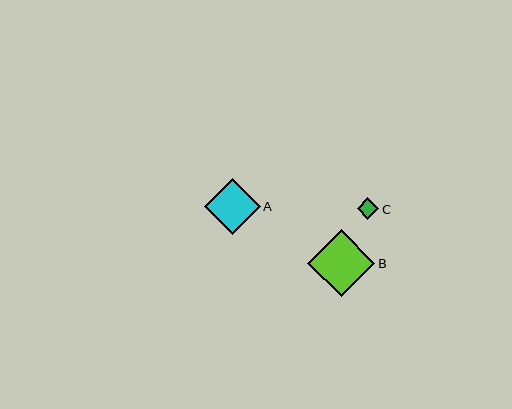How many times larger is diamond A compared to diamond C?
Diamond A is approximately 2.6 times the size of diamond C.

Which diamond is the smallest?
Diamond C is the smallest with a size of approximately 21 pixels.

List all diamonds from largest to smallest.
From largest to smallest: B, A, C.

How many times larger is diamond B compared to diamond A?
Diamond B is approximately 1.2 times the size of diamond A.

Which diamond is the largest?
Diamond B is the largest with a size of approximately 68 pixels.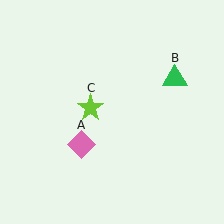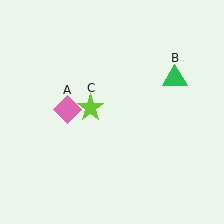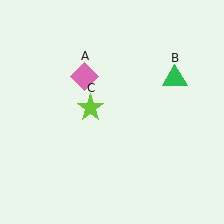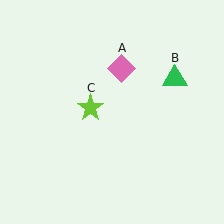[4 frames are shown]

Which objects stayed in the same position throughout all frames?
Green triangle (object B) and lime star (object C) remained stationary.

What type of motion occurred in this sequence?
The pink diamond (object A) rotated clockwise around the center of the scene.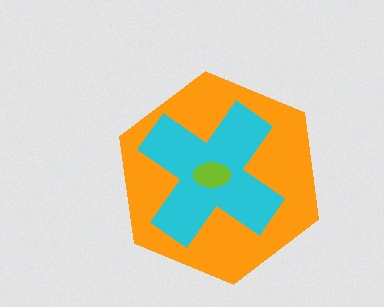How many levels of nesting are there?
3.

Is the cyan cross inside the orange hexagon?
Yes.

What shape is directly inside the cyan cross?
The lime ellipse.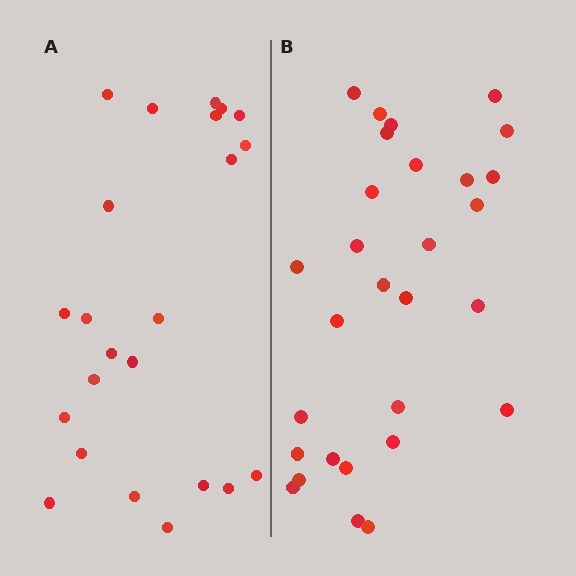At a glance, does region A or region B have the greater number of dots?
Region B (the right region) has more dots.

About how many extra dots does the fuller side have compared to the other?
Region B has about 6 more dots than region A.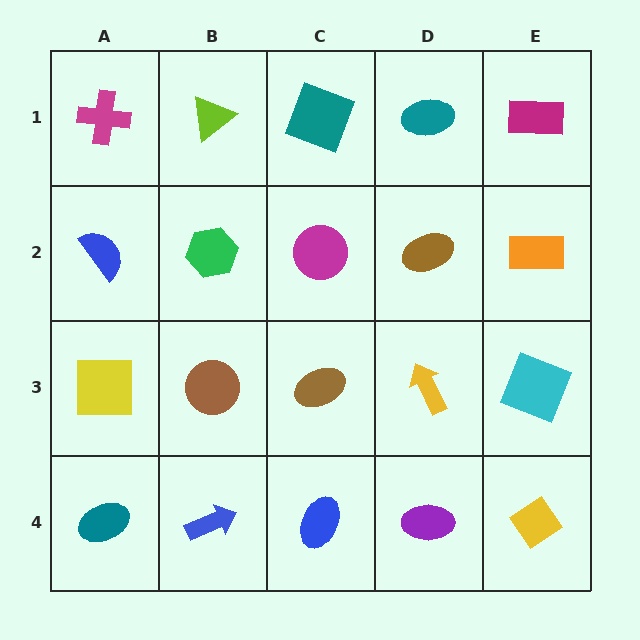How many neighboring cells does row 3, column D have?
4.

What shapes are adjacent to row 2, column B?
A lime triangle (row 1, column B), a brown circle (row 3, column B), a blue semicircle (row 2, column A), a magenta circle (row 2, column C).